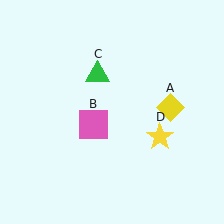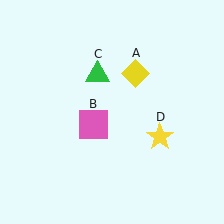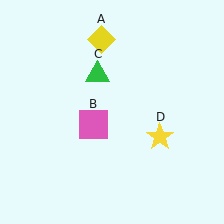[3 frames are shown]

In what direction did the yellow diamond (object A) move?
The yellow diamond (object A) moved up and to the left.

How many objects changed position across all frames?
1 object changed position: yellow diamond (object A).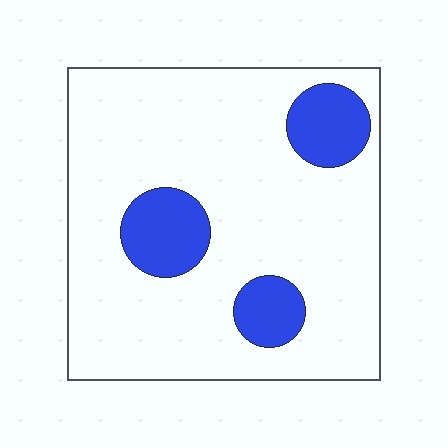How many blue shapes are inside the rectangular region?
3.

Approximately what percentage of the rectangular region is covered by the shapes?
Approximately 15%.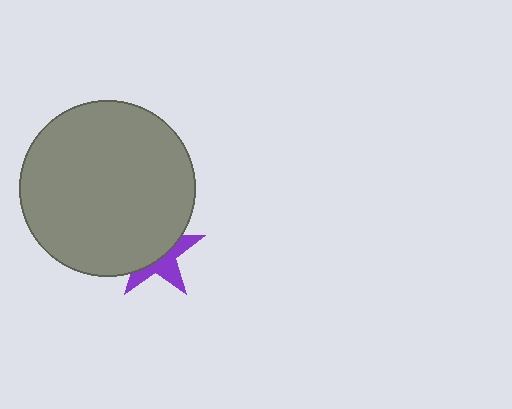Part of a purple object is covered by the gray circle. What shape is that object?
It is a star.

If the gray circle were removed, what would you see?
You would see the complete purple star.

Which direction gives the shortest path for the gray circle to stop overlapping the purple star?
Moving toward the upper-left gives the shortest separation.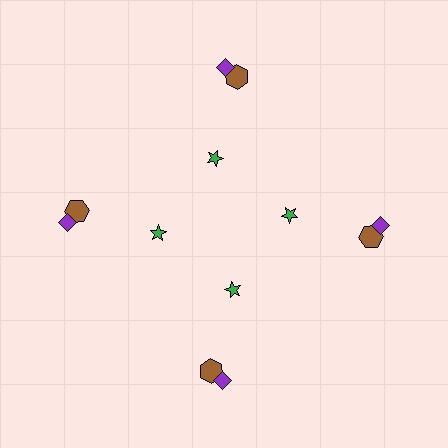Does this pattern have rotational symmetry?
Yes, this pattern has 4-fold rotational symmetry. It looks the same after rotating 90 degrees around the center.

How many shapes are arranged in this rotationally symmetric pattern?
There are 12 shapes, arranged in 4 groups of 3.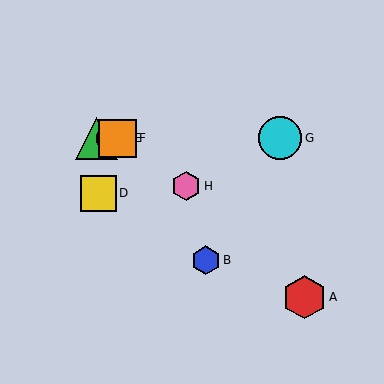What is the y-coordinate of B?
Object B is at y≈260.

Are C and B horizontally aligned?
No, C is at y≈138 and B is at y≈260.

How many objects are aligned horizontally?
4 objects (C, E, F, G) are aligned horizontally.